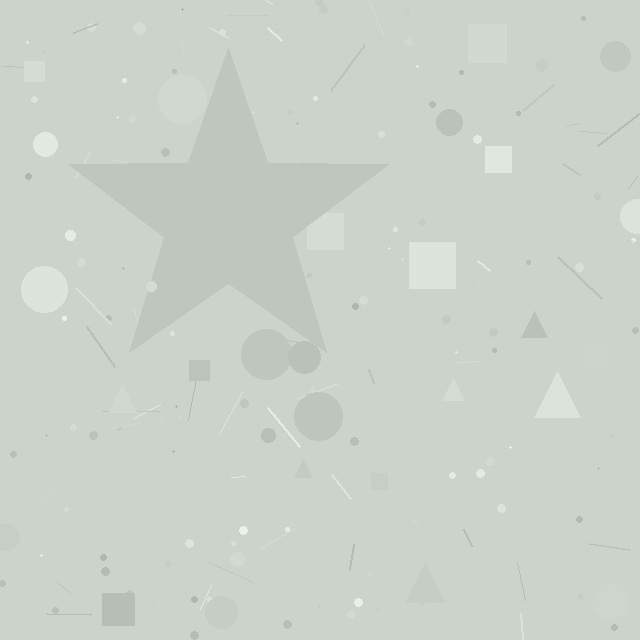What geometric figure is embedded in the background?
A star is embedded in the background.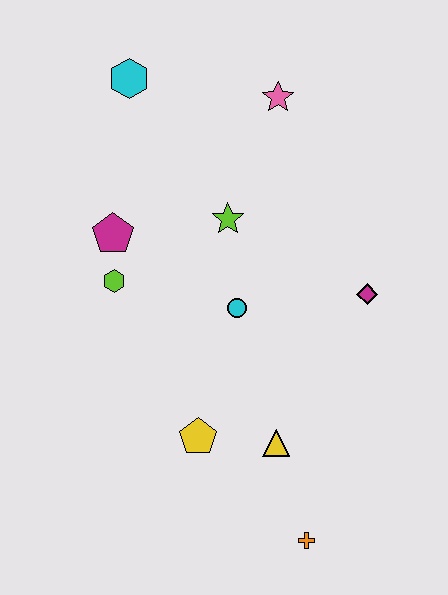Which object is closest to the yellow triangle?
The yellow pentagon is closest to the yellow triangle.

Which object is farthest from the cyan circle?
The cyan hexagon is farthest from the cyan circle.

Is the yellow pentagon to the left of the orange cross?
Yes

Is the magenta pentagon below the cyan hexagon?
Yes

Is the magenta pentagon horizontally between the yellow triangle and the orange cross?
No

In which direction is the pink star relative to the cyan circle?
The pink star is above the cyan circle.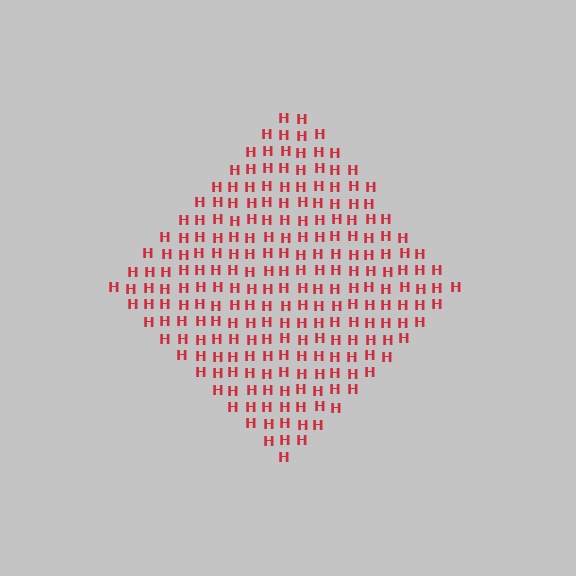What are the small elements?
The small elements are letter H's.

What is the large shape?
The large shape is a diamond.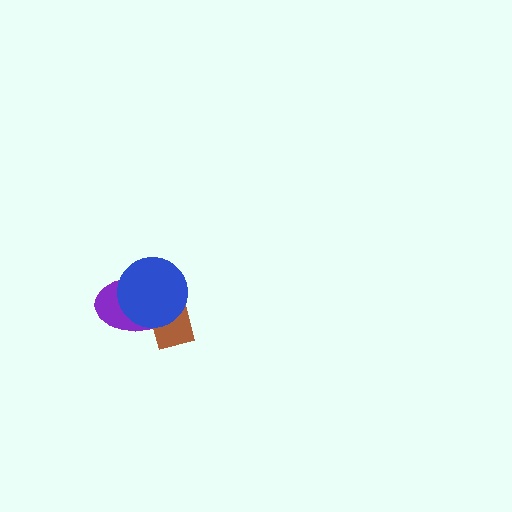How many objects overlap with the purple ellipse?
2 objects overlap with the purple ellipse.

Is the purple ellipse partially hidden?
Yes, it is partially covered by another shape.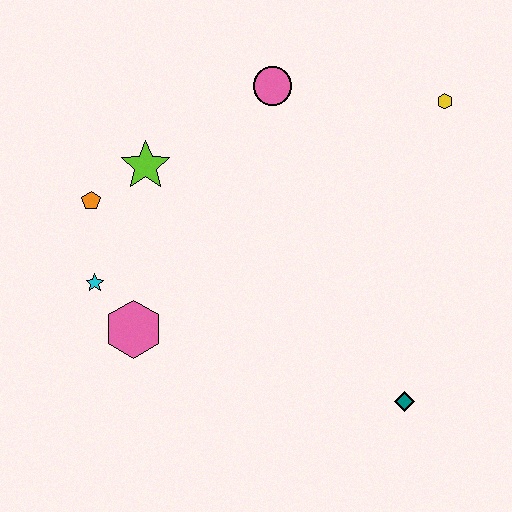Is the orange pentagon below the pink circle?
Yes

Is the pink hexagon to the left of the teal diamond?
Yes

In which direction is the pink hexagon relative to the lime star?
The pink hexagon is below the lime star.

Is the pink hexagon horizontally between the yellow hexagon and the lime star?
No